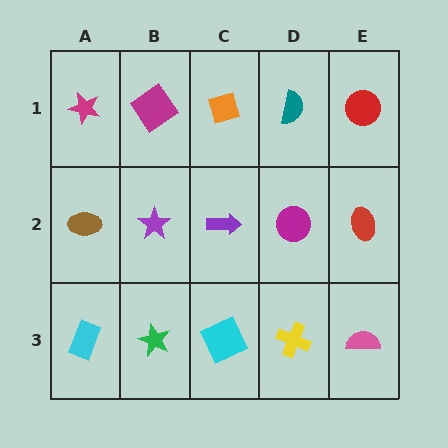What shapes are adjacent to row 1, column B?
A purple star (row 2, column B), a magenta star (row 1, column A), an orange diamond (row 1, column C).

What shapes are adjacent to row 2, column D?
A teal semicircle (row 1, column D), a yellow cross (row 3, column D), a purple arrow (row 2, column C), a red ellipse (row 2, column E).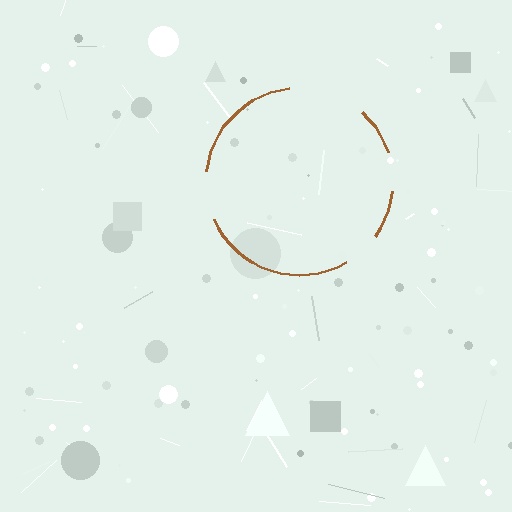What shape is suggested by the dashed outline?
The dashed outline suggests a circle.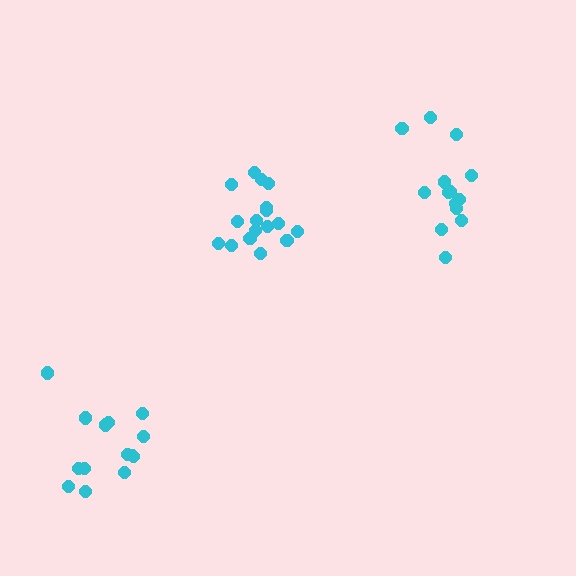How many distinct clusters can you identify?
There are 3 distinct clusters.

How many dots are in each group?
Group 1: 14 dots, Group 2: 17 dots, Group 3: 14 dots (45 total).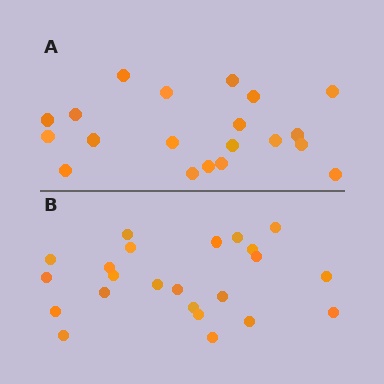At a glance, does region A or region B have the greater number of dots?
Region B (the bottom region) has more dots.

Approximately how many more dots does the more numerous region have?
Region B has just a few more — roughly 2 or 3 more dots than region A.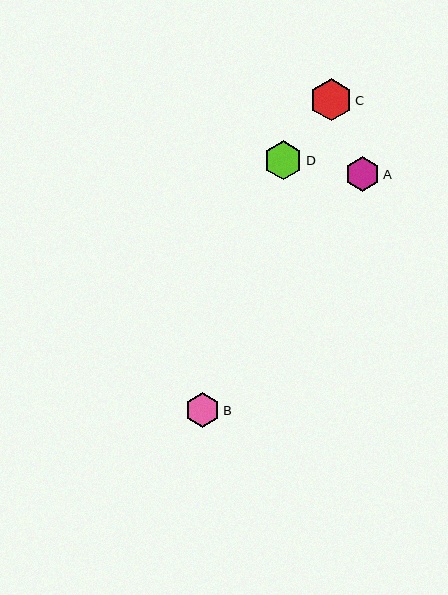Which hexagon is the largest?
Hexagon C is the largest with a size of approximately 42 pixels.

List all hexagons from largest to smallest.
From largest to smallest: C, D, A, B.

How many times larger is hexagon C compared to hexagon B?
Hexagon C is approximately 1.2 times the size of hexagon B.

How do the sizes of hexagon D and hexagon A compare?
Hexagon D and hexagon A are approximately the same size.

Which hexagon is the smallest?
Hexagon B is the smallest with a size of approximately 35 pixels.